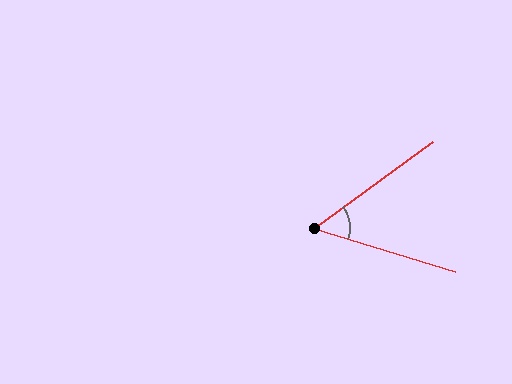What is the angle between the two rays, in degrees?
Approximately 53 degrees.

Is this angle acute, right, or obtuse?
It is acute.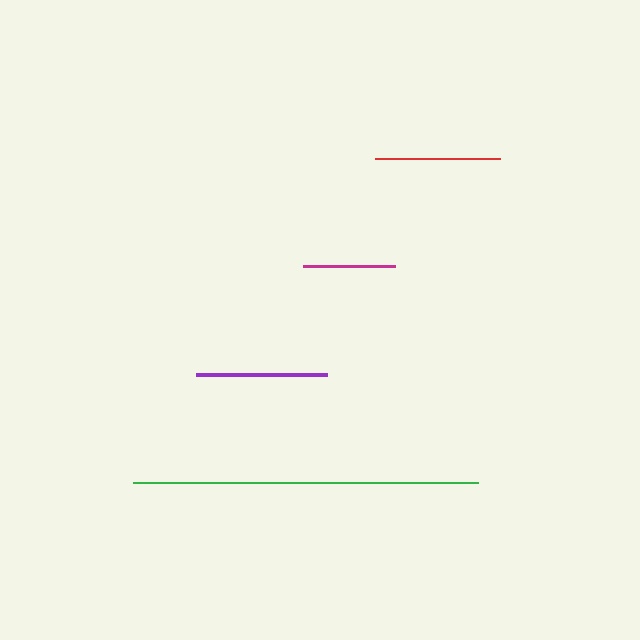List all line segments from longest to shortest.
From longest to shortest: green, purple, red, magenta.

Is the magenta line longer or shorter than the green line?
The green line is longer than the magenta line.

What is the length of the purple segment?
The purple segment is approximately 131 pixels long.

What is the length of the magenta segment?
The magenta segment is approximately 92 pixels long.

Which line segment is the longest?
The green line is the longest at approximately 345 pixels.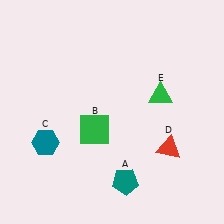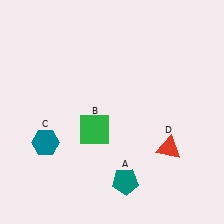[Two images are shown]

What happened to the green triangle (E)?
The green triangle (E) was removed in Image 2. It was in the top-right area of Image 1.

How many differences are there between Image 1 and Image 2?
There is 1 difference between the two images.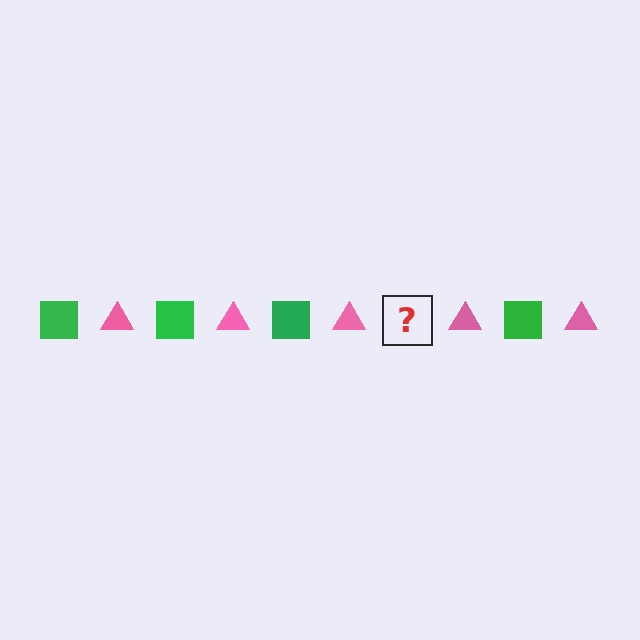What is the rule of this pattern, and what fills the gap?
The rule is that the pattern alternates between green square and pink triangle. The gap should be filled with a green square.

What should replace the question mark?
The question mark should be replaced with a green square.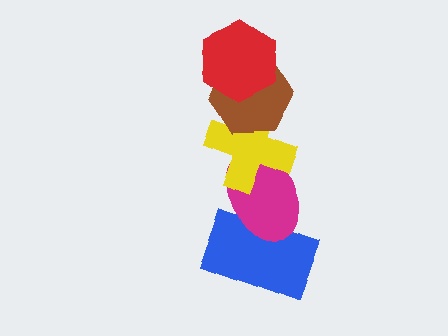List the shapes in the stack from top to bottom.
From top to bottom: the red hexagon, the brown hexagon, the yellow cross, the magenta ellipse, the blue rectangle.